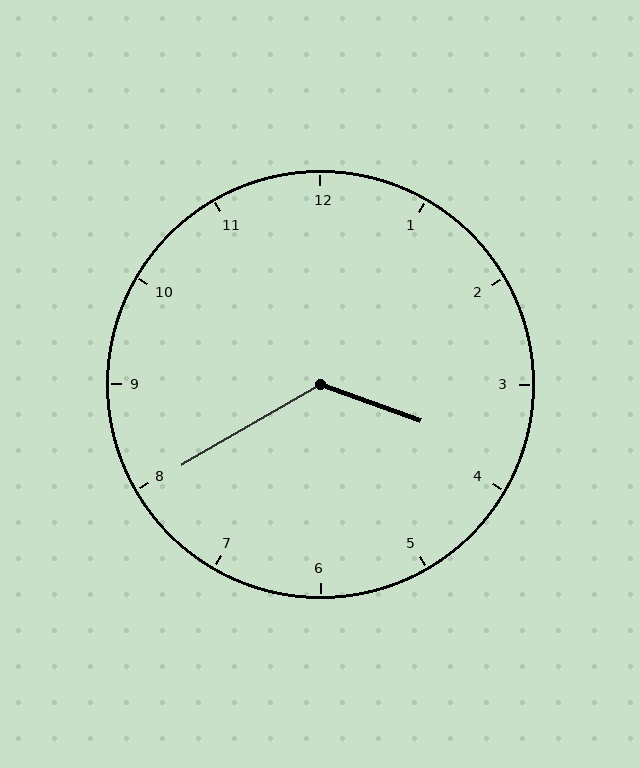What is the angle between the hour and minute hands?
Approximately 130 degrees.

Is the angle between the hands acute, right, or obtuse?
It is obtuse.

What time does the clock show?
3:40.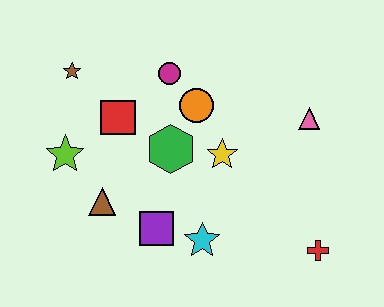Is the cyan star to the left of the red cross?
Yes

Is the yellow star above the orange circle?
No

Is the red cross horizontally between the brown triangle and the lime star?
No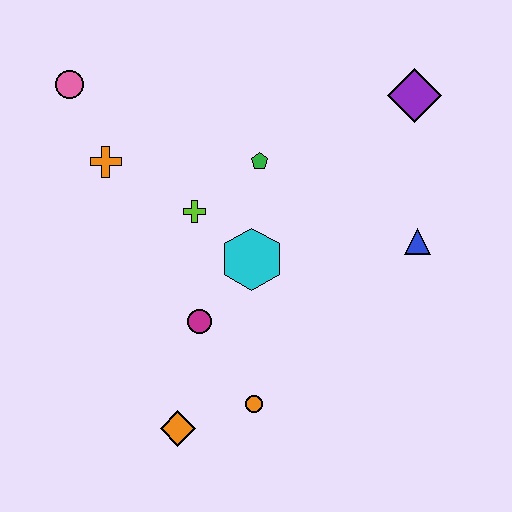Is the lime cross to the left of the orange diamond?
No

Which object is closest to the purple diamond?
The blue triangle is closest to the purple diamond.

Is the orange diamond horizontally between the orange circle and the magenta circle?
No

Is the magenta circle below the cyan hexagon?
Yes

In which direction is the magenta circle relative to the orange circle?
The magenta circle is above the orange circle.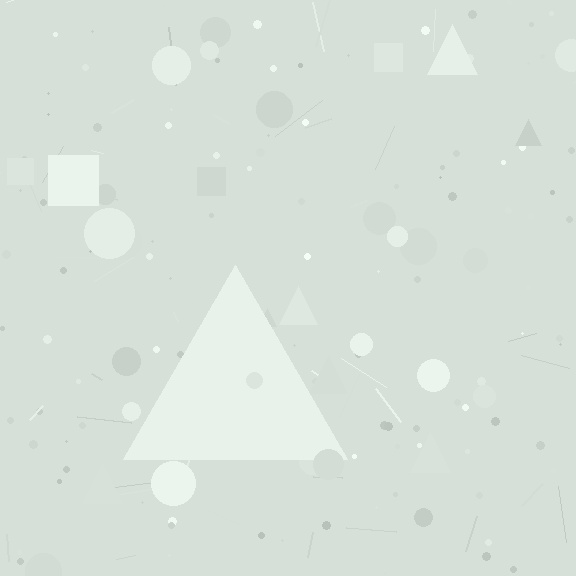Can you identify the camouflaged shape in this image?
The camouflaged shape is a triangle.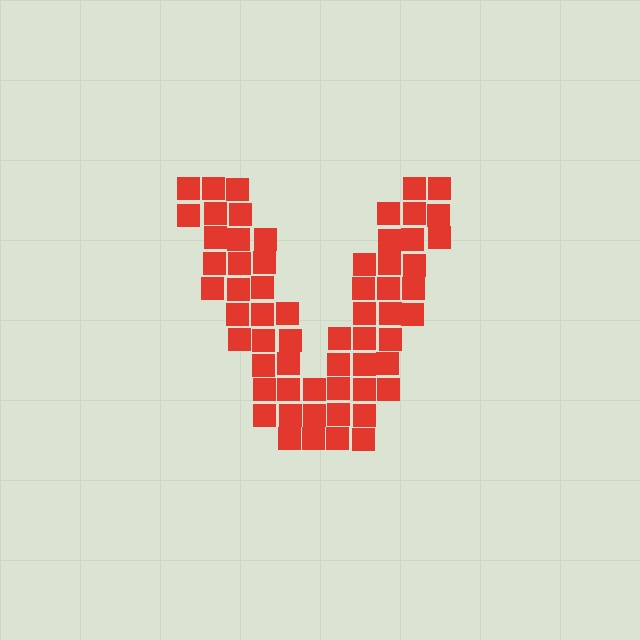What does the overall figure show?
The overall figure shows the letter V.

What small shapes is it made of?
It is made of small squares.